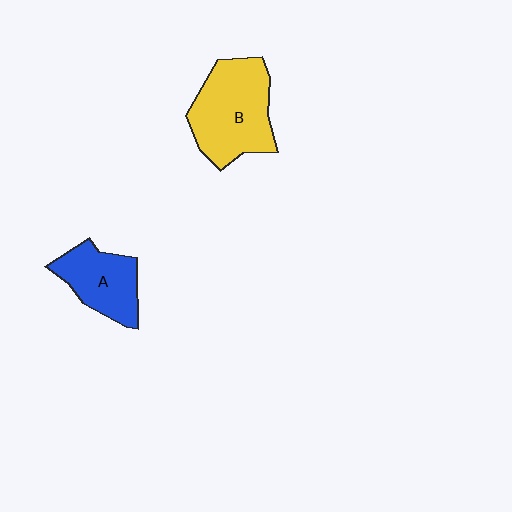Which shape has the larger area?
Shape B (yellow).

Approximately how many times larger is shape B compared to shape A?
Approximately 1.5 times.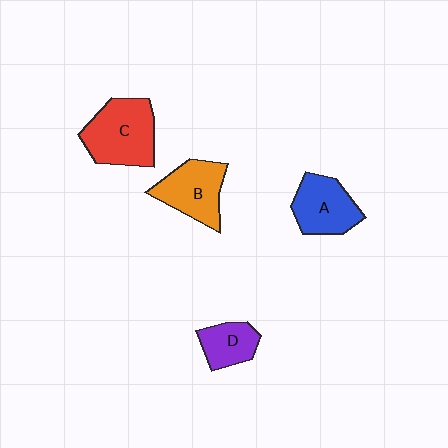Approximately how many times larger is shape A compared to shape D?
Approximately 1.4 times.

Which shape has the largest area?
Shape C (red).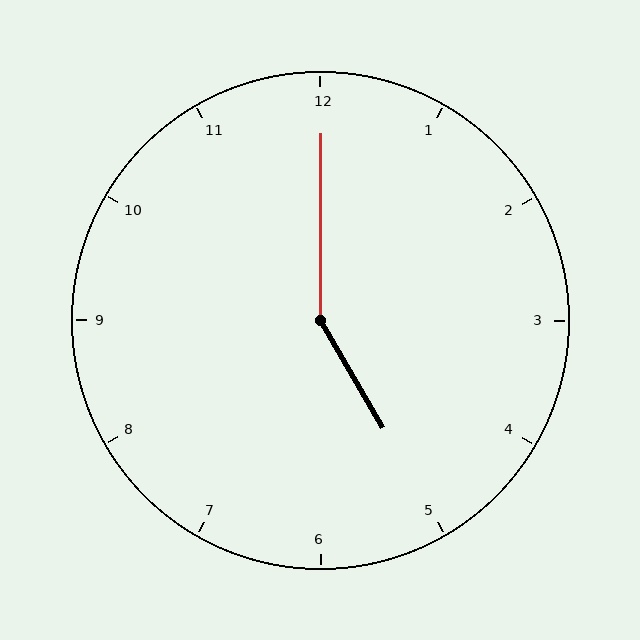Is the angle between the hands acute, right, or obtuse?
It is obtuse.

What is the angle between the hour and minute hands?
Approximately 150 degrees.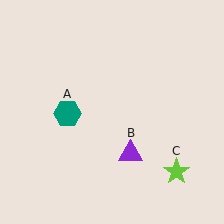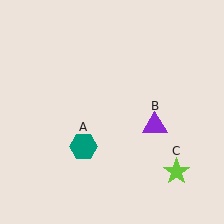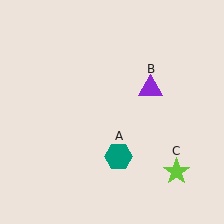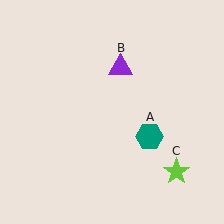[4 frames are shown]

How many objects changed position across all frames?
2 objects changed position: teal hexagon (object A), purple triangle (object B).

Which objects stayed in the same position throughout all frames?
Lime star (object C) remained stationary.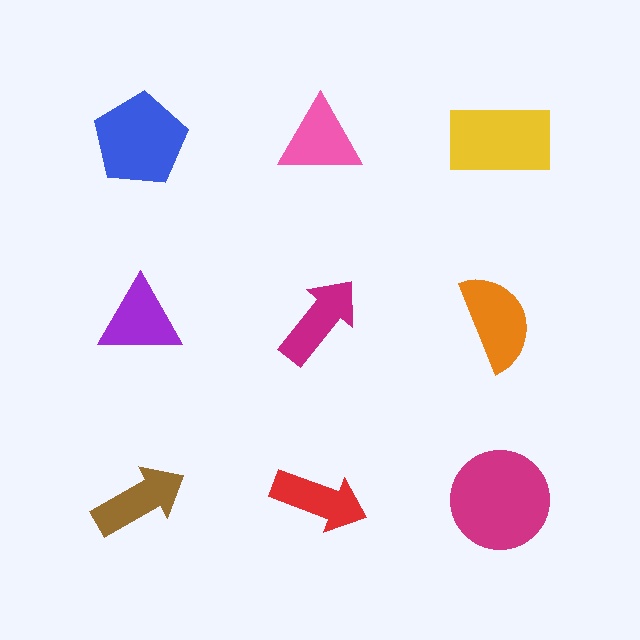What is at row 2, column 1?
A purple triangle.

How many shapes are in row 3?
3 shapes.